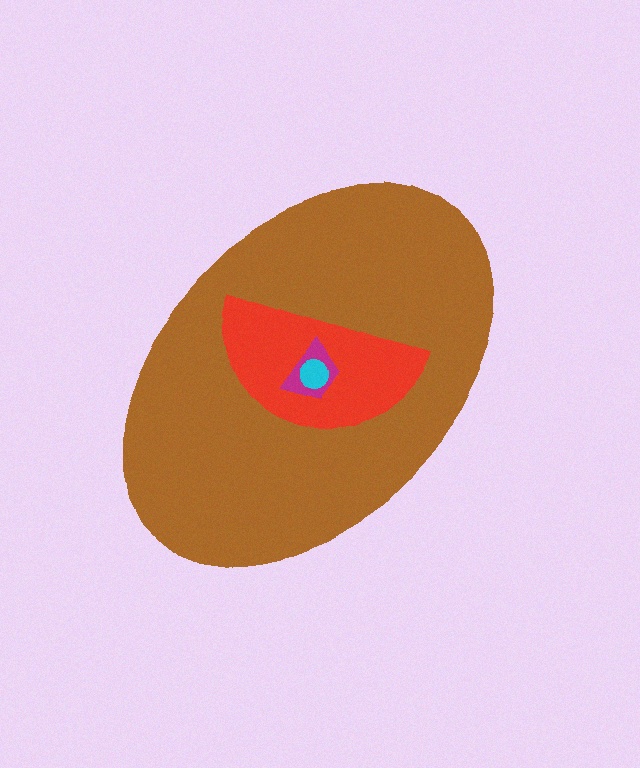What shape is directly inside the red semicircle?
The magenta trapezoid.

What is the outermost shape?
The brown ellipse.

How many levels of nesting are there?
4.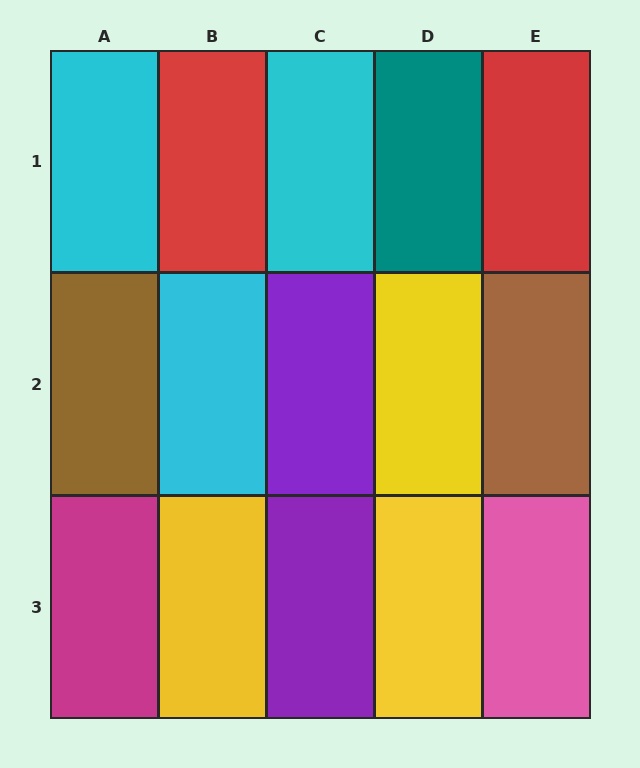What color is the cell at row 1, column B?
Red.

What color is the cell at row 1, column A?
Cyan.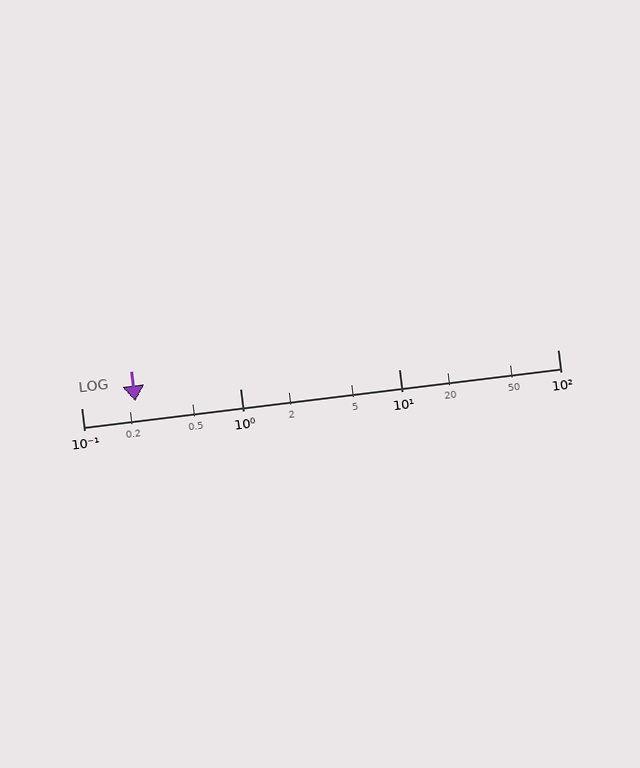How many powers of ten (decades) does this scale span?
The scale spans 3 decades, from 0.1 to 100.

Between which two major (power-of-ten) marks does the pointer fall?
The pointer is between 0.1 and 1.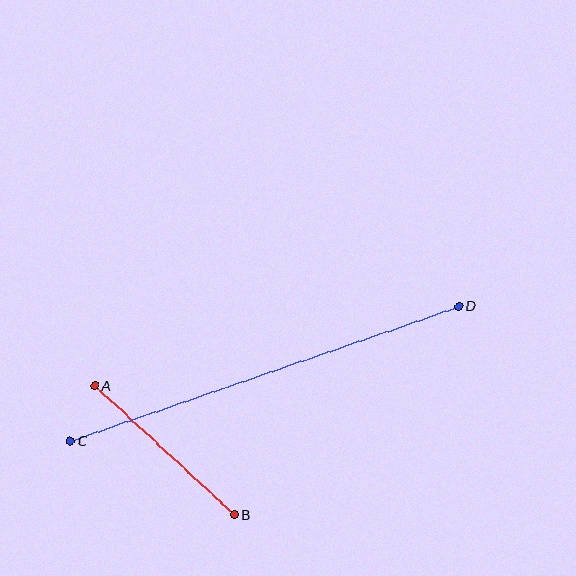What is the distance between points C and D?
The distance is approximately 411 pixels.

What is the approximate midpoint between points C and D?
The midpoint is at approximately (264, 374) pixels.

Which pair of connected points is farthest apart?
Points C and D are farthest apart.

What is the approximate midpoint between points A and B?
The midpoint is at approximately (165, 450) pixels.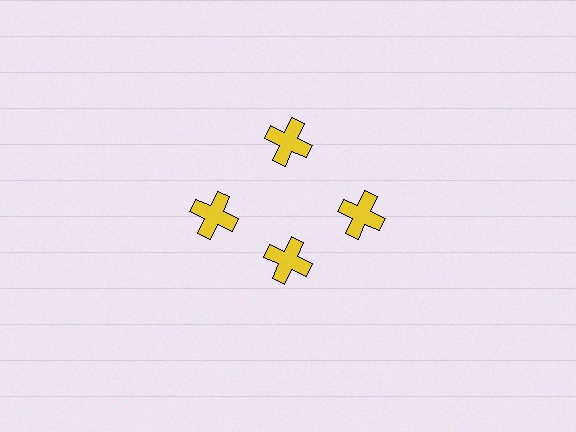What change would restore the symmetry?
The symmetry would be restored by moving it outward, back onto the ring so that all 4 crosses sit at equal angles and equal distance from the center.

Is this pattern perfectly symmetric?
No. The 4 yellow crosses are arranged in a ring, but one element near the 6 o'clock position is pulled inward toward the center, breaking the 4-fold rotational symmetry.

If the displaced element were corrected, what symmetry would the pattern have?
It would have 4-fold rotational symmetry — the pattern would map onto itself every 90 degrees.